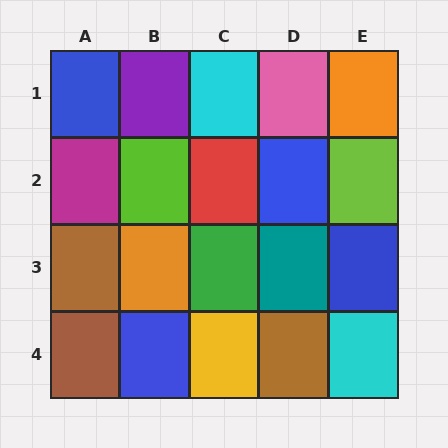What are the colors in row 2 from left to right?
Magenta, lime, red, blue, lime.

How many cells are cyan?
2 cells are cyan.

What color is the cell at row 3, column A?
Brown.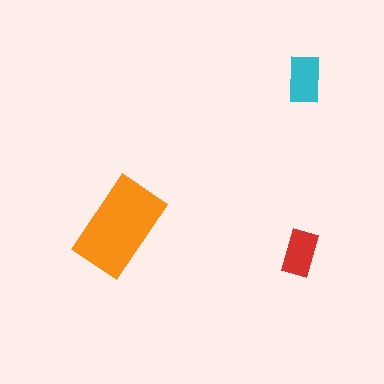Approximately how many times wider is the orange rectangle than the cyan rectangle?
About 2 times wider.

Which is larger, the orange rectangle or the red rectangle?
The orange one.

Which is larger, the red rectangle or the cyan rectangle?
The cyan one.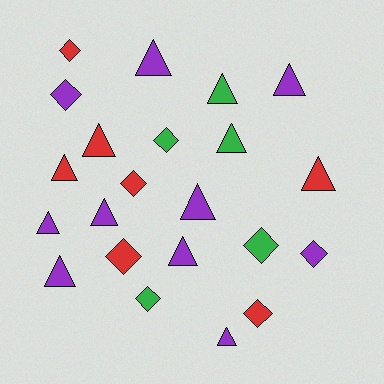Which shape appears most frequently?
Triangle, with 13 objects.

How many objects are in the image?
There are 22 objects.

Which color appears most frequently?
Purple, with 10 objects.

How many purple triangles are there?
There are 8 purple triangles.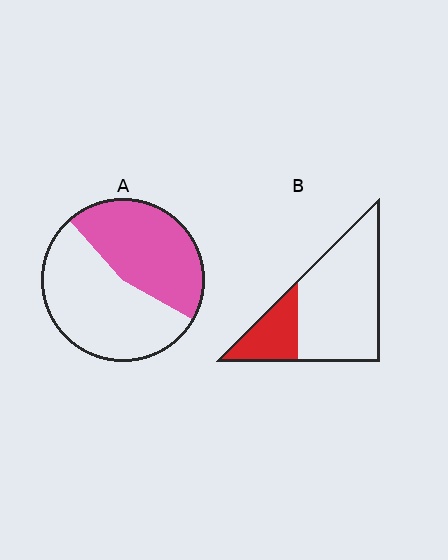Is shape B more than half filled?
No.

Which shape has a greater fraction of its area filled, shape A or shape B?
Shape A.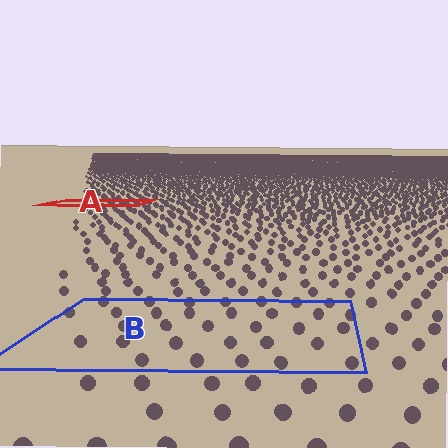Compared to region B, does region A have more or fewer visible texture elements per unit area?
Region A has more texture elements per unit area — they are packed more densely because it is farther away.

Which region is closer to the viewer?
Region B is closer. The texture elements there are larger and more spread out.